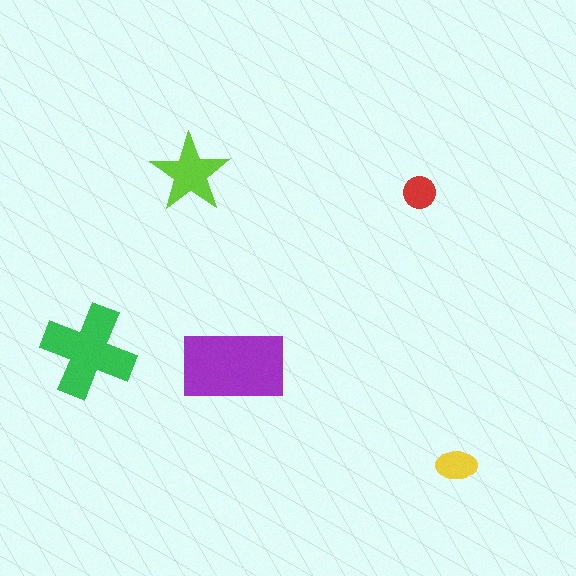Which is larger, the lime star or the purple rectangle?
The purple rectangle.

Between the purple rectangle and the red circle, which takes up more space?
The purple rectangle.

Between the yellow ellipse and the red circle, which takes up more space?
The yellow ellipse.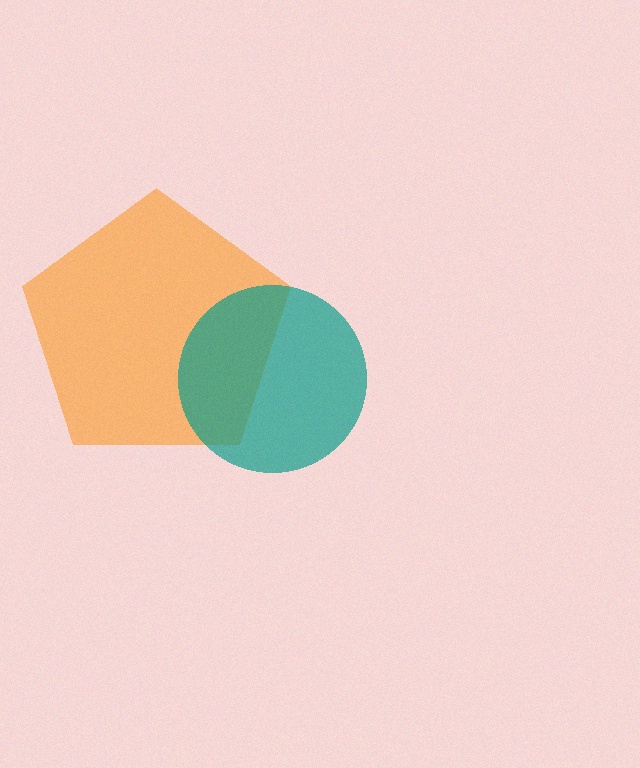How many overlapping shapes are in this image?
There are 2 overlapping shapes in the image.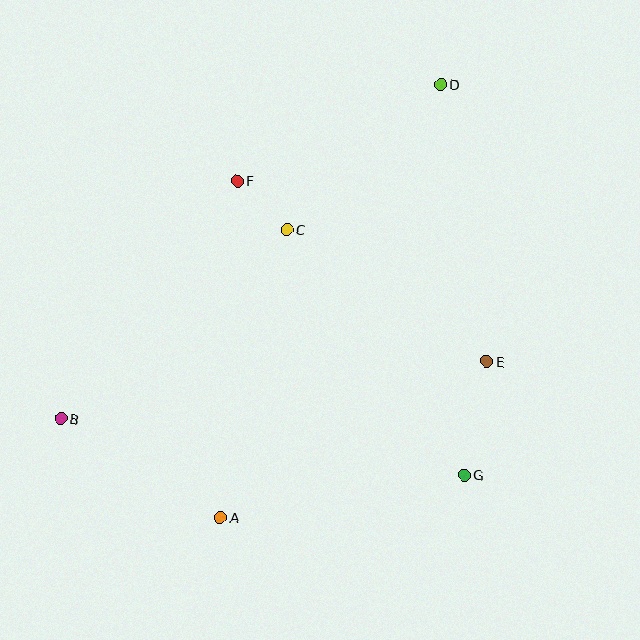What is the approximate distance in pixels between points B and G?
The distance between B and G is approximately 408 pixels.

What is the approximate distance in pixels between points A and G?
The distance between A and G is approximately 248 pixels.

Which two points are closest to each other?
Points C and F are closest to each other.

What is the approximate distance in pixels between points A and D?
The distance between A and D is approximately 486 pixels.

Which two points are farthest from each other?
Points B and D are farthest from each other.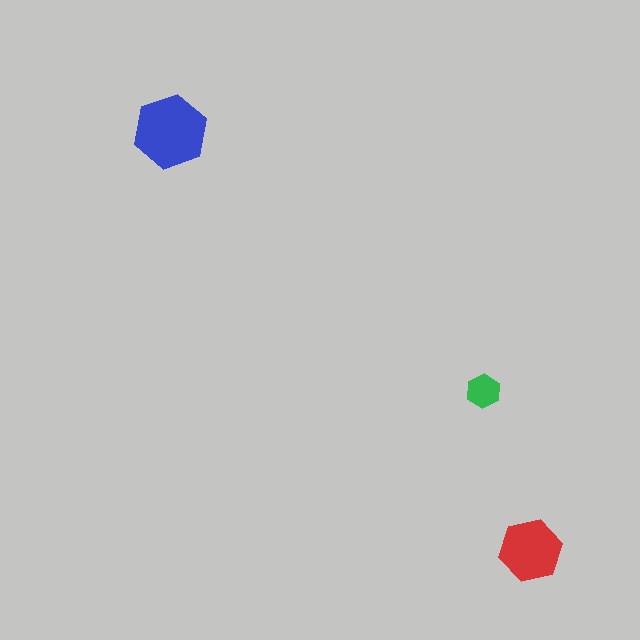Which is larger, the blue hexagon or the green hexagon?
The blue one.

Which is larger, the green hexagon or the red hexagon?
The red one.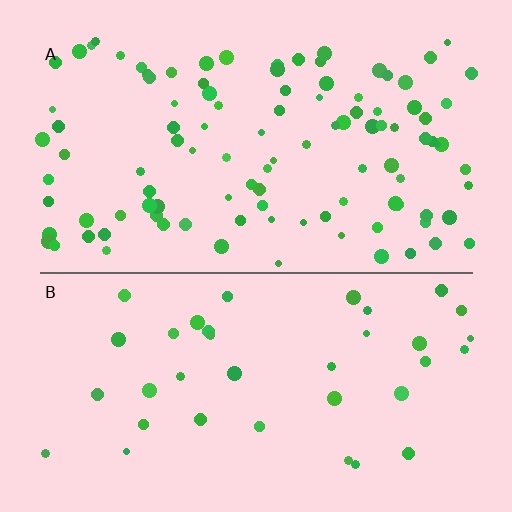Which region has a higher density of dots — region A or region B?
A (the top).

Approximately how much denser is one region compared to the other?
Approximately 2.8× — region A over region B.